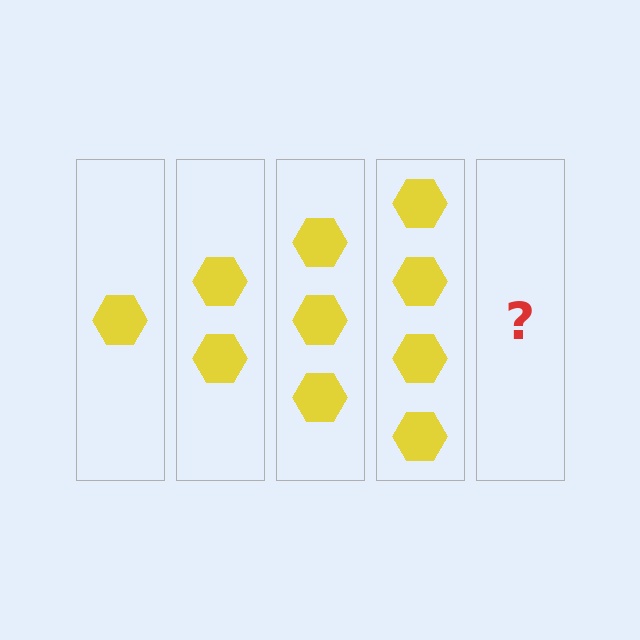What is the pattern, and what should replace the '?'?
The pattern is that each step adds one more hexagon. The '?' should be 5 hexagons.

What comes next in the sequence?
The next element should be 5 hexagons.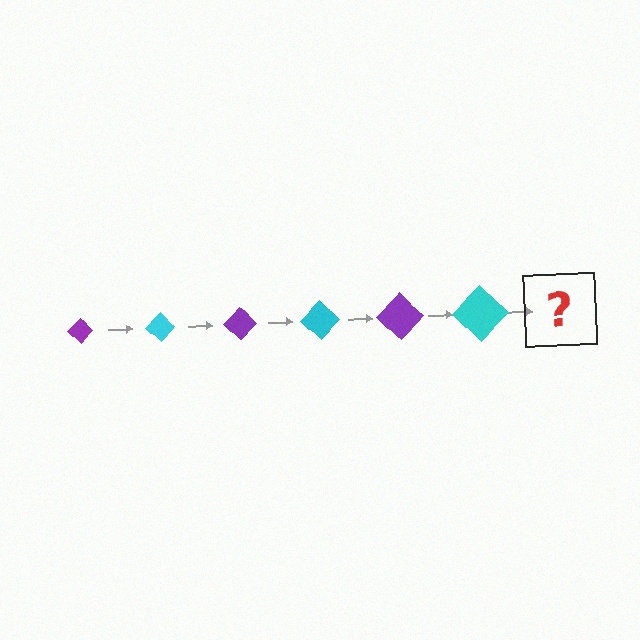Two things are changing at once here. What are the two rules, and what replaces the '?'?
The two rules are that the diamond grows larger each step and the color cycles through purple and cyan. The '?' should be a purple diamond, larger than the previous one.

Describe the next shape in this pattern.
It should be a purple diamond, larger than the previous one.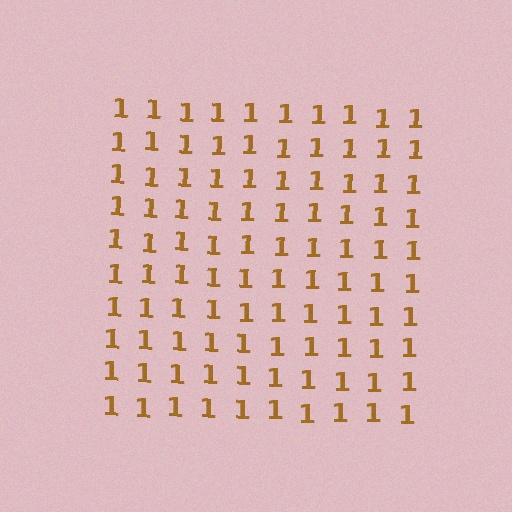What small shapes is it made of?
It is made of small digit 1's.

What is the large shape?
The large shape is a square.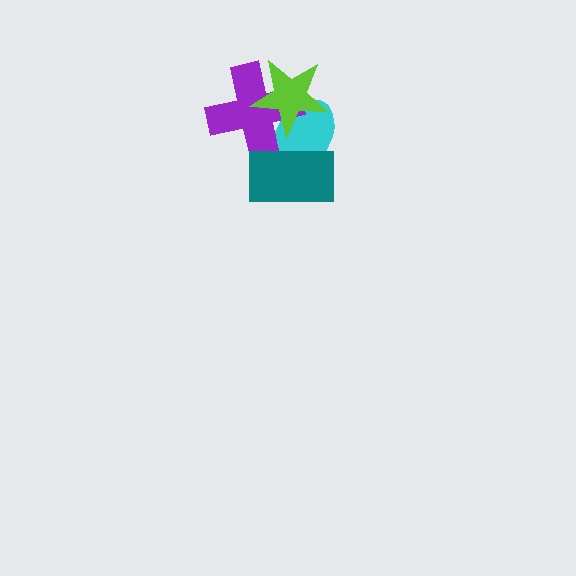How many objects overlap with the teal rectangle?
2 objects overlap with the teal rectangle.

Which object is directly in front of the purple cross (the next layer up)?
The lime star is directly in front of the purple cross.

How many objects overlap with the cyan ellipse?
3 objects overlap with the cyan ellipse.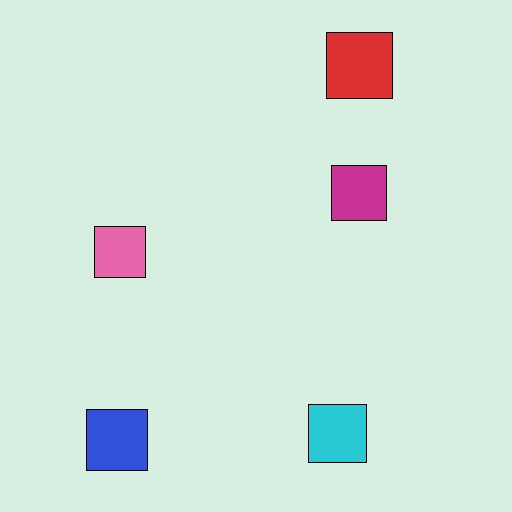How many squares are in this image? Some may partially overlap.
There are 5 squares.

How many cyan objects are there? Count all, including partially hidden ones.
There is 1 cyan object.